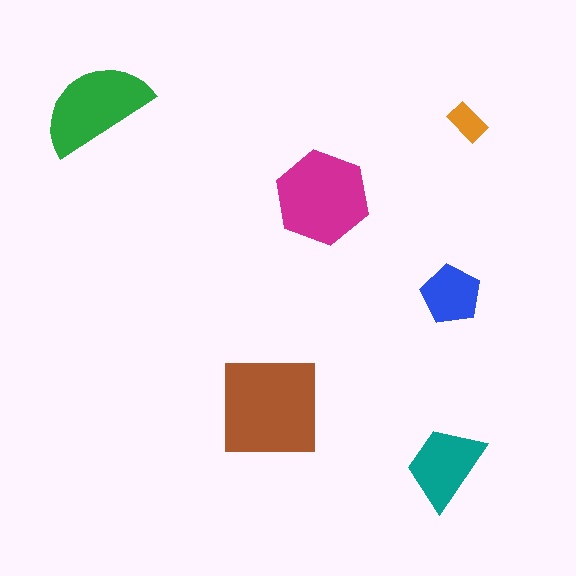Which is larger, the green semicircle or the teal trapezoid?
The green semicircle.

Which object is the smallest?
The orange rectangle.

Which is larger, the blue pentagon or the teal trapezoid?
The teal trapezoid.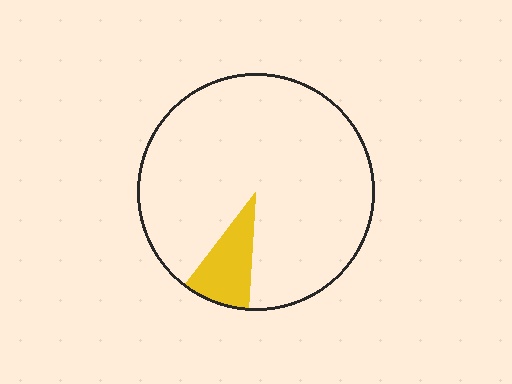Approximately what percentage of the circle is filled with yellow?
Approximately 10%.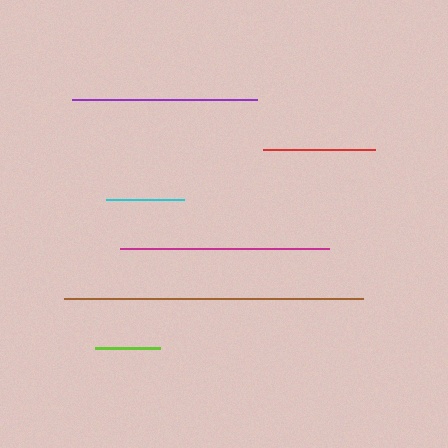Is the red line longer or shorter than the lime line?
The red line is longer than the lime line.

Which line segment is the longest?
The brown line is the longest at approximately 299 pixels.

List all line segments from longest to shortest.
From longest to shortest: brown, magenta, purple, red, cyan, lime.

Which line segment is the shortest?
The lime line is the shortest at approximately 65 pixels.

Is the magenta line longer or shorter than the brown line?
The brown line is longer than the magenta line.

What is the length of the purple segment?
The purple segment is approximately 185 pixels long.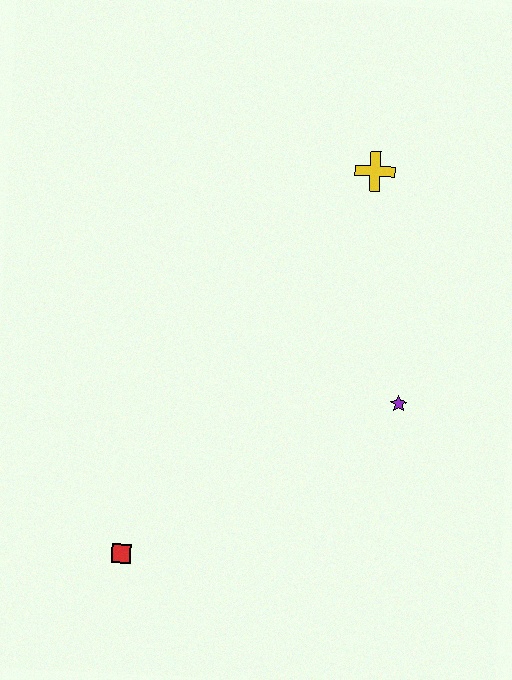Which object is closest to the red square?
The purple star is closest to the red square.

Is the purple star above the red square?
Yes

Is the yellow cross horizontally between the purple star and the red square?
Yes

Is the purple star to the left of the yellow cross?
No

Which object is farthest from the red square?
The yellow cross is farthest from the red square.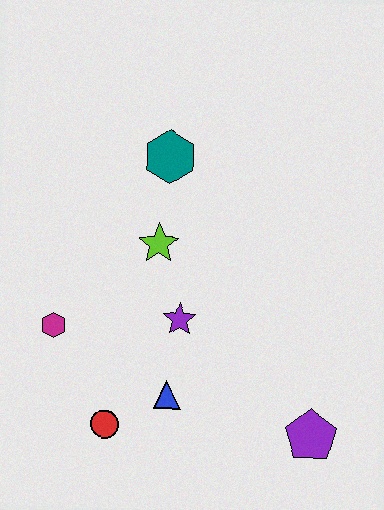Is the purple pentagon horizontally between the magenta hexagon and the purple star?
No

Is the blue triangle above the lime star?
No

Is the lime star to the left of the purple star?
Yes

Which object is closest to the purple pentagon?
The blue triangle is closest to the purple pentagon.